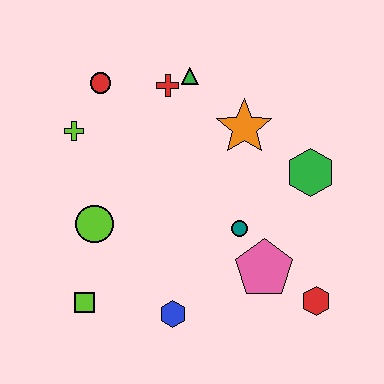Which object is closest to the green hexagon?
The orange star is closest to the green hexagon.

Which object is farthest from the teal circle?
The red circle is farthest from the teal circle.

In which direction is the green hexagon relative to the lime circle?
The green hexagon is to the right of the lime circle.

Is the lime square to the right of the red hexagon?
No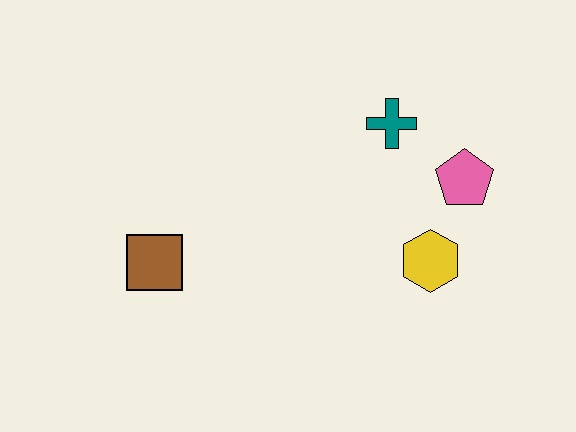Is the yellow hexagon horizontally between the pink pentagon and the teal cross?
Yes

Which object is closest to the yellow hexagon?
The pink pentagon is closest to the yellow hexagon.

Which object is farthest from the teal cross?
The brown square is farthest from the teal cross.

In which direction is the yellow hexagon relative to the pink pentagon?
The yellow hexagon is below the pink pentagon.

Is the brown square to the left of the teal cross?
Yes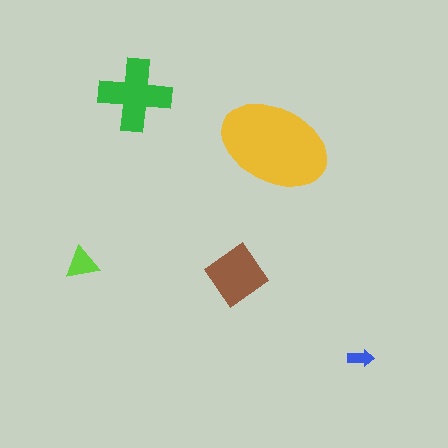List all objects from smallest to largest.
The blue arrow, the lime triangle, the brown diamond, the green cross, the yellow ellipse.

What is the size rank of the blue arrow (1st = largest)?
5th.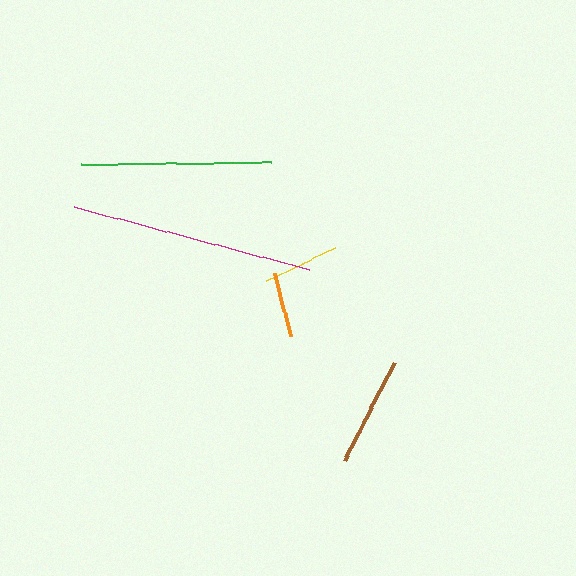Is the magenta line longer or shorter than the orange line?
The magenta line is longer than the orange line.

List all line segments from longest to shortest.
From longest to shortest: magenta, green, brown, yellow, orange.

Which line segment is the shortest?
The orange line is the shortest at approximately 65 pixels.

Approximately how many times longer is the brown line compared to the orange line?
The brown line is approximately 1.7 times the length of the orange line.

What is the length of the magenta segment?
The magenta segment is approximately 242 pixels long.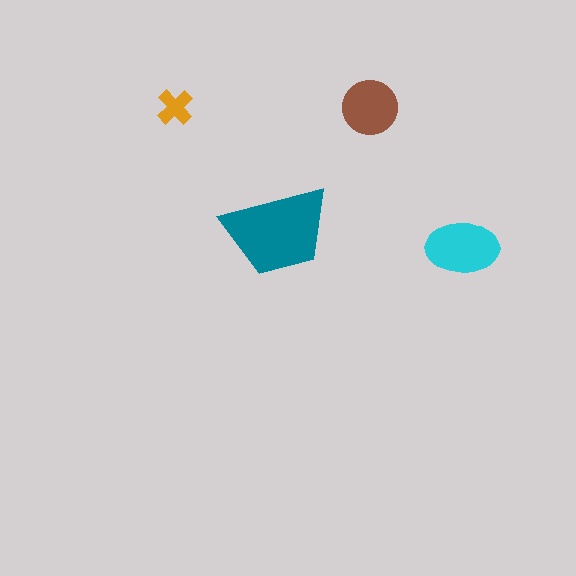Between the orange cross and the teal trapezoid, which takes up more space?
The teal trapezoid.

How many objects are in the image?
There are 4 objects in the image.